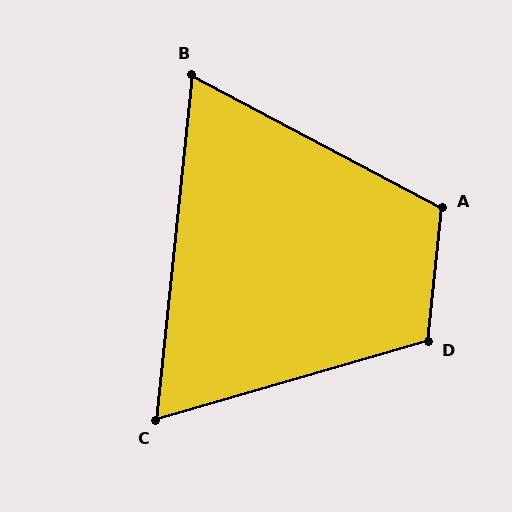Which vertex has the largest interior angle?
A, at approximately 112 degrees.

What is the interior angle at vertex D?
Approximately 112 degrees (obtuse).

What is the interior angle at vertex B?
Approximately 68 degrees (acute).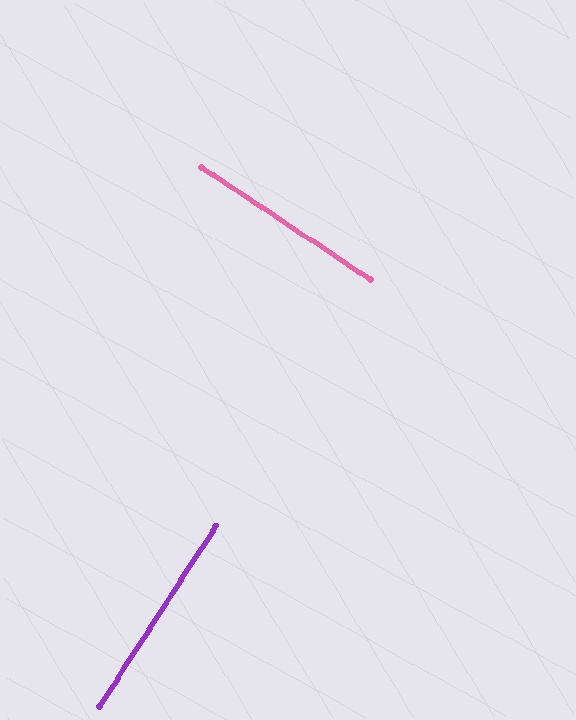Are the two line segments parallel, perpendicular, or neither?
Perpendicular — they meet at approximately 89°.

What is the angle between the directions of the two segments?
Approximately 89 degrees.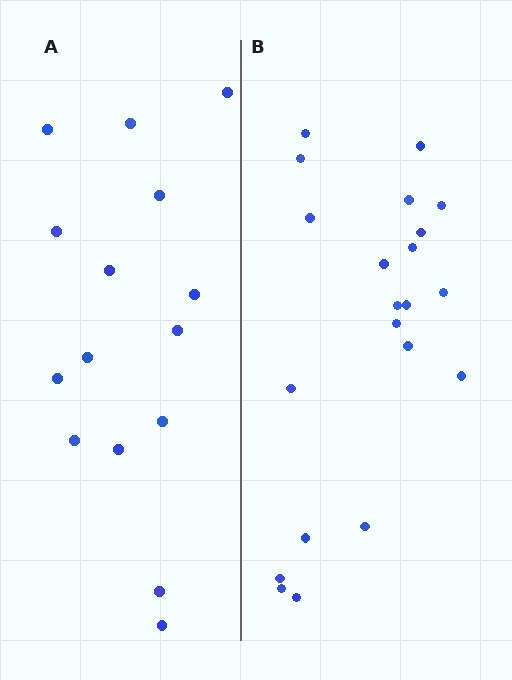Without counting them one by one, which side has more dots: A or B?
Region B (the right region) has more dots.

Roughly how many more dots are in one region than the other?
Region B has about 6 more dots than region A.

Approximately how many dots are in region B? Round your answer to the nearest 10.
About 20 dots. (The exact count is 21, which rounds to 20.)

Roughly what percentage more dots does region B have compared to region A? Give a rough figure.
About 40% more.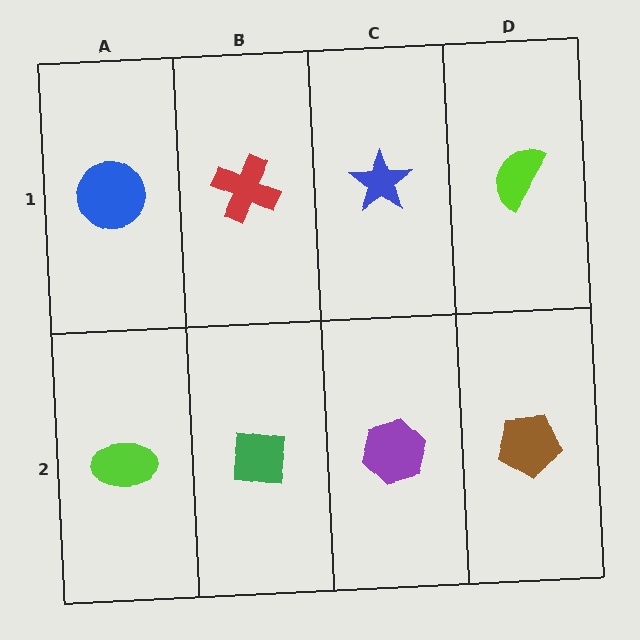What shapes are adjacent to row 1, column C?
A purple hexagon (row 2, column C), a red cross (row 1, column B), a lime semicircle (row 1, column D).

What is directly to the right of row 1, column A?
A red cross.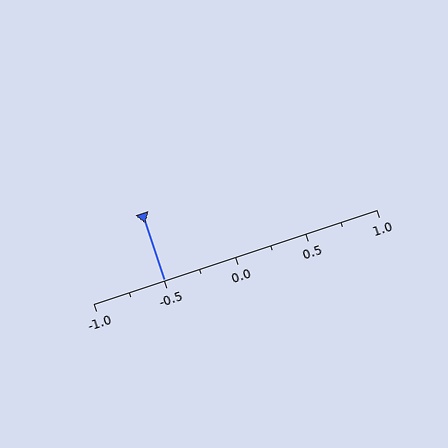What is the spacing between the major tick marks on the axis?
The major ticks are spaced 0.5 apart.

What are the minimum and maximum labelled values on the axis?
The axis runs from -1.0 to 1.0.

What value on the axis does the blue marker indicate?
The marker indicates approximately -0.5.